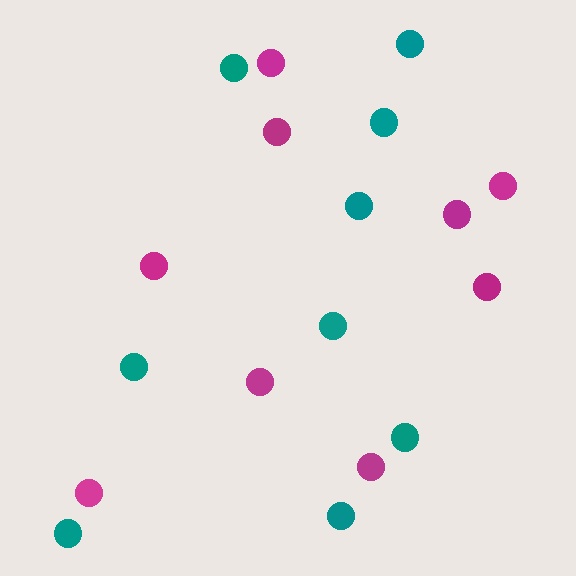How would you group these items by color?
There are 2 groups: one group of magenta circles (9) and one group of teal circles (9).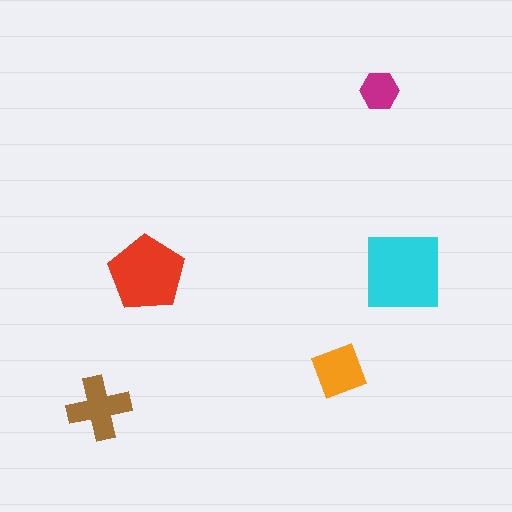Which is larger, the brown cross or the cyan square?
The cyan square.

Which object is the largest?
The cyan square.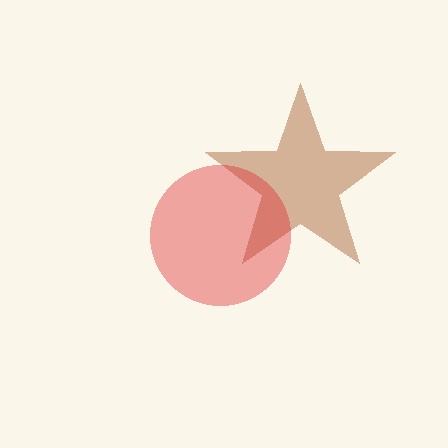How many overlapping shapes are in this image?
There are 2 overlapping shapes in the image.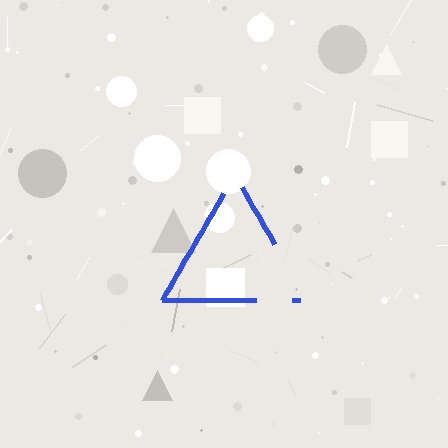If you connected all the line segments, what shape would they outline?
They would outline a triangle.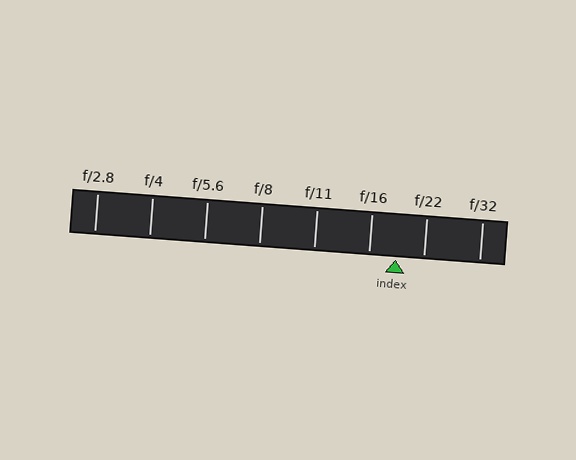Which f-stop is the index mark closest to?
The index mark is closest to f/16.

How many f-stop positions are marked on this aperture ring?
There are 8 f-stop positions marked.